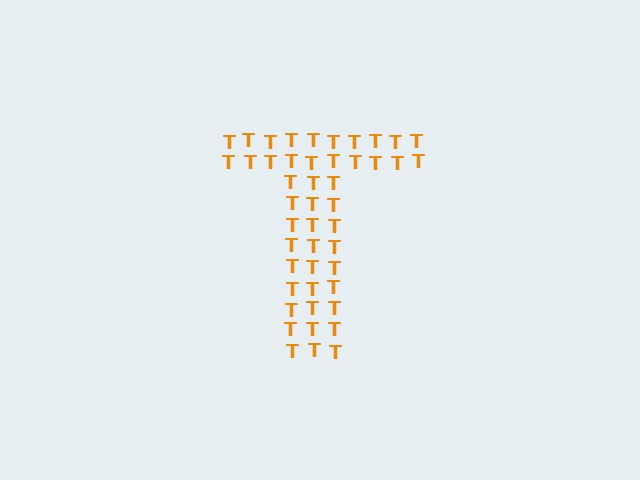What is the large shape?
The large shape is the letter T.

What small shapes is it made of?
It is made of small letter T's.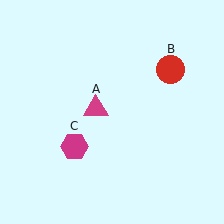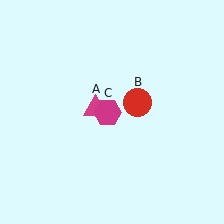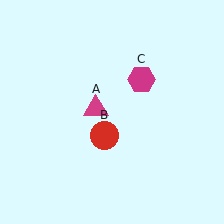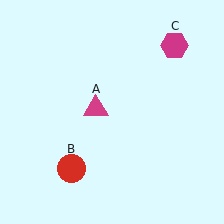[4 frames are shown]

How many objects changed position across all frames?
2 objects changed position: red circle (object B), magenta hexagon (object C).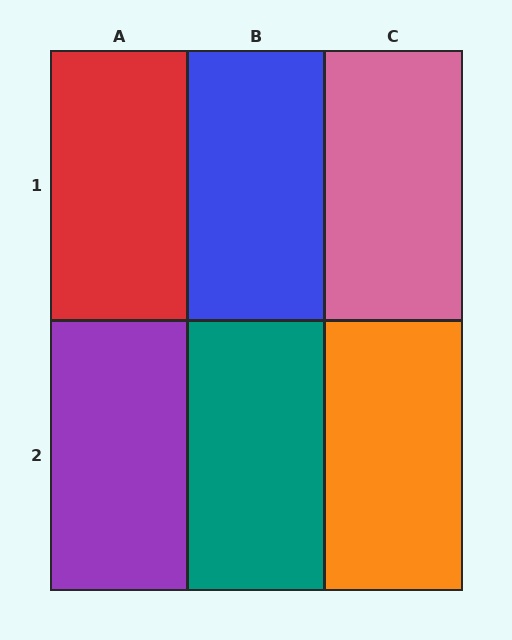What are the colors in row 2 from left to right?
Purple, teal, orange.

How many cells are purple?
1 cell is purple.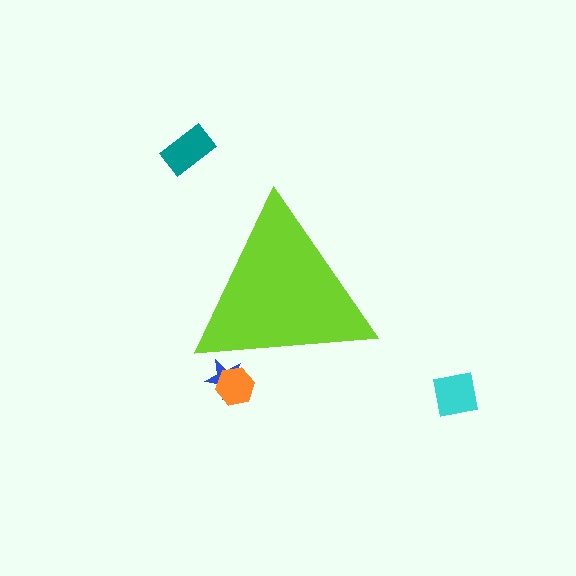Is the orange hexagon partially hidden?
Yes, the orange hexagon is partially hidden behind the lime triangle.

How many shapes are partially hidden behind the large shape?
2 shapes are partially hidden.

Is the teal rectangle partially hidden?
No, the teal rectangle is fully visible.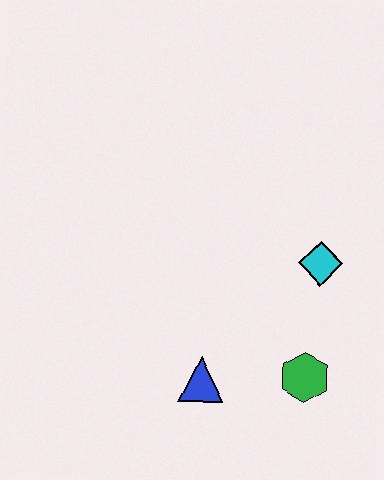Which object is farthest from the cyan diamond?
The blue triangle is farthest from the cyan diamond.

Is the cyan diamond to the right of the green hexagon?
Yes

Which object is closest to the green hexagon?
The blue triangle is closest to the green hexagon.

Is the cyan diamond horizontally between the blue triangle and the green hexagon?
No